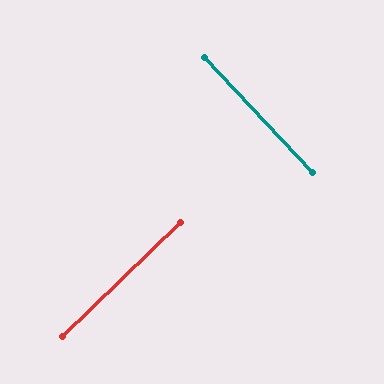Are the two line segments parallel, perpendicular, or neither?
Perpendicular — they meet at approximately 89°.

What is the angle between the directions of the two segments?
Approximately 89 degrees.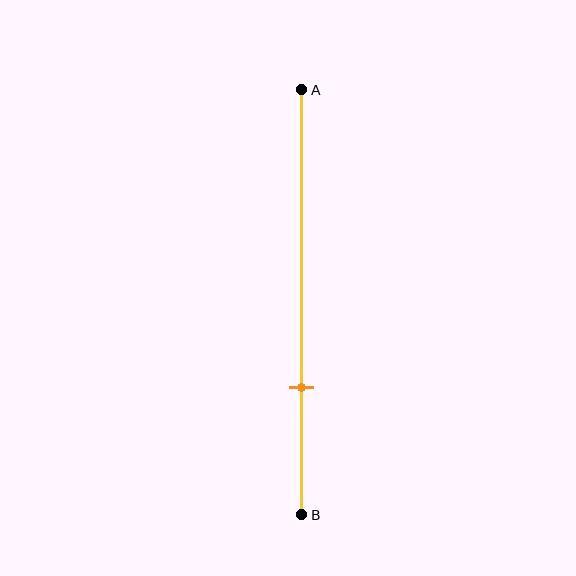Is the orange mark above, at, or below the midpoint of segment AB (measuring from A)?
The orange mark is below the midpoint of segment AB.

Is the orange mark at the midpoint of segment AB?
No, the mark is at about 70% from A, not at the 50% midpoint.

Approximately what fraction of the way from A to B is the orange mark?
The orange mark is approximately 70% of the way from A to B.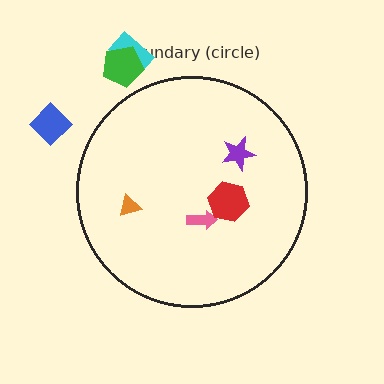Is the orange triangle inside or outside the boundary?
Inside.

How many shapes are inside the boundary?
4 inside, 3 outside.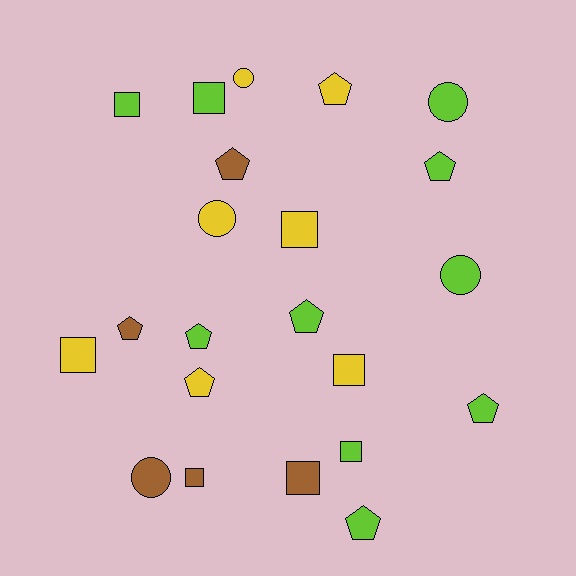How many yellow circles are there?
There are 2 yellow circles.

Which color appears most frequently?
Lime, with 10 objects.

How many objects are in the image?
There are 22 objects.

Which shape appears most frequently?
Pentagon, with 9 objects.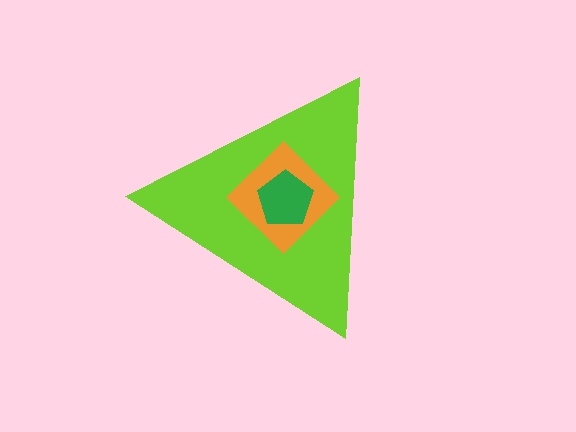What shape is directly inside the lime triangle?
The orange diamond.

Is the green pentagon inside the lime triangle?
Yes.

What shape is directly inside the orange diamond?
The green pentagon.